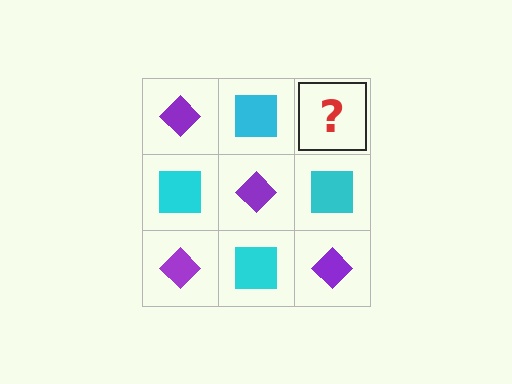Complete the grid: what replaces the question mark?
The question mark should be replaced with a purple diamond.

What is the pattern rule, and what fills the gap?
The rule is that it alternates purple diamond and cyan square in a checkerboard pattern. The gap should be filled with a purple diamond.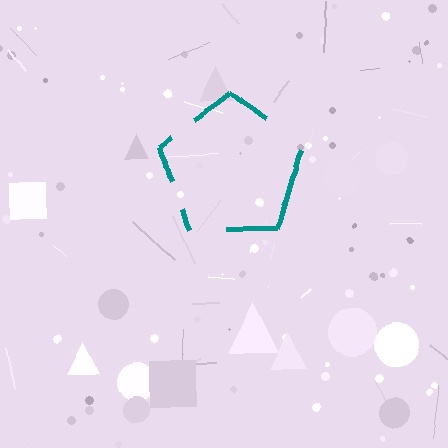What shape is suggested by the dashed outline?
The dashed outline suggests a pentagon.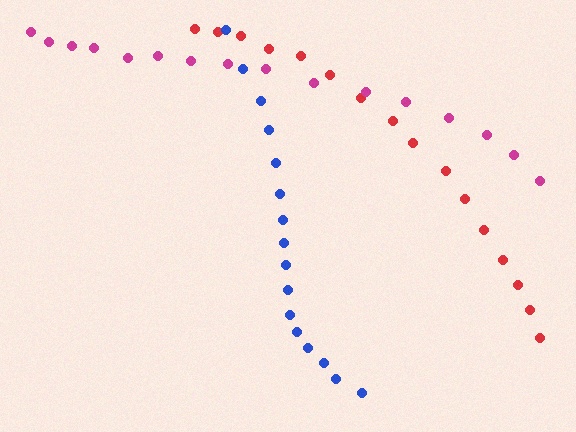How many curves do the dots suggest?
There are 3 distinct paths.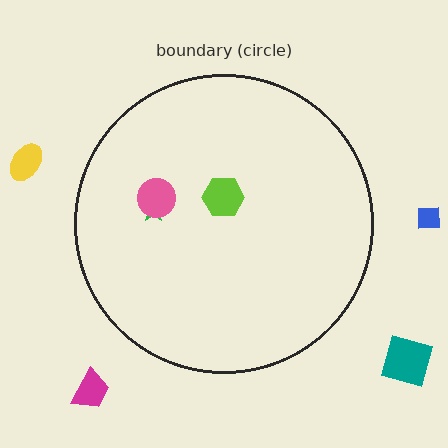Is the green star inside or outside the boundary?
Inside.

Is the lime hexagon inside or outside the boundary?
Inside.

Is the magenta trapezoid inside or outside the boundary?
Outside.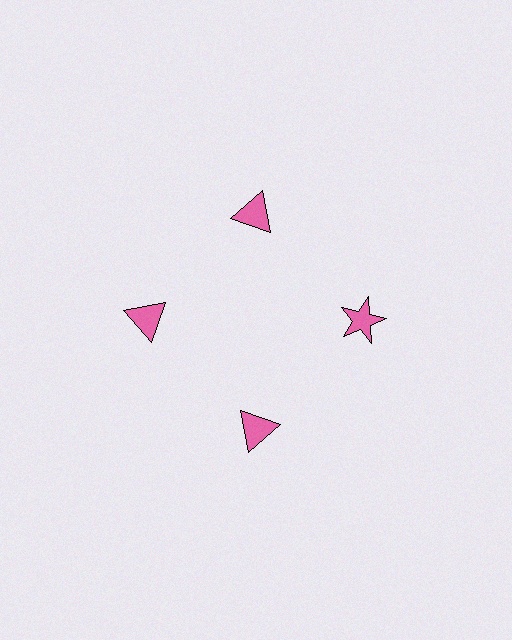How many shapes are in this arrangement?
There are 4 shapes arranged in a ring pattern.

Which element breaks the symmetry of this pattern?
The pink star at roughly the 3 o'clock position breaks the symmetry. All other shapes are pink triangles.